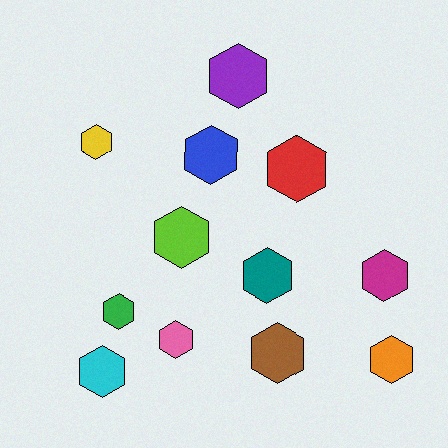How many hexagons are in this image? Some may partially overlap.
There are 12 hexagons.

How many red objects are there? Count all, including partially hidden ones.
There is 1 red object.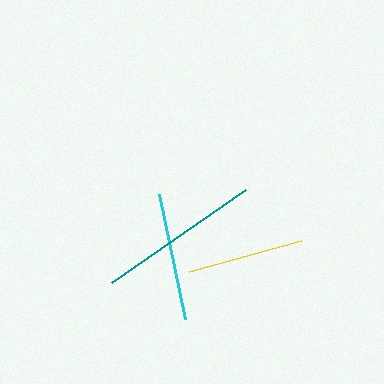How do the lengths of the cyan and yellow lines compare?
The cyan and yellow lines are approximately the same length.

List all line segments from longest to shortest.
From longest to shortest: teal, cyan, yellow.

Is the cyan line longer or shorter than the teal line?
The teal line is longer than the cyan line.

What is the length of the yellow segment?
The yellow segment is approximately 117 pixels long.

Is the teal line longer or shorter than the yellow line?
The teal line is longer than the yellow line.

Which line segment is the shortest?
The yellow line is the shortest at approximately 117 pixels.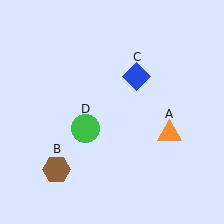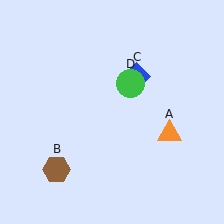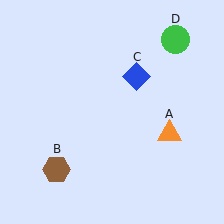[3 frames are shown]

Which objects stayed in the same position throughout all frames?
Orange triangle (object A) and brown hexagon (object B) and blue diamond (object C) remained stationary.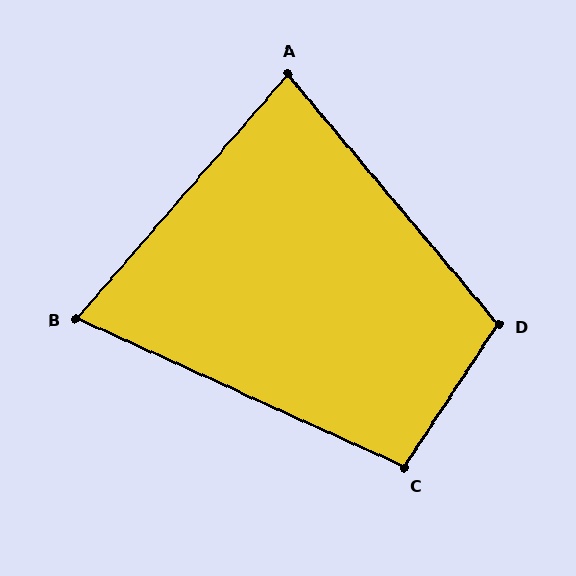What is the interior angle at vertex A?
Approximately 81 degrees (acute).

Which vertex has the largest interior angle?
D, at approximately 106 degrees.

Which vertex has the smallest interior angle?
B, at approximately 74 degrees.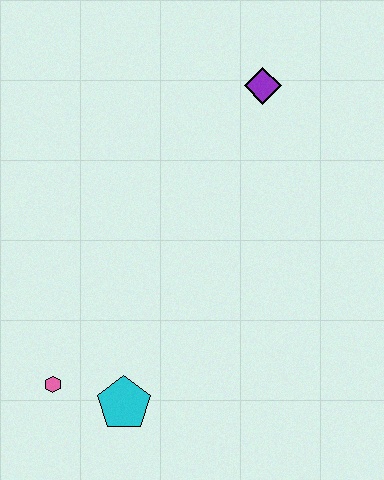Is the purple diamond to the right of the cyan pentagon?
Yes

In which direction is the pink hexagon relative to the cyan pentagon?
The pink hexagon is to the left of the cyan pentagon.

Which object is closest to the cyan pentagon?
The pink hexagon is closest to the cyan pentagon.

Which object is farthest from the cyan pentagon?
The purple diamond is farthest from the cyan pentagon.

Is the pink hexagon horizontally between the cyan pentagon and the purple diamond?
No